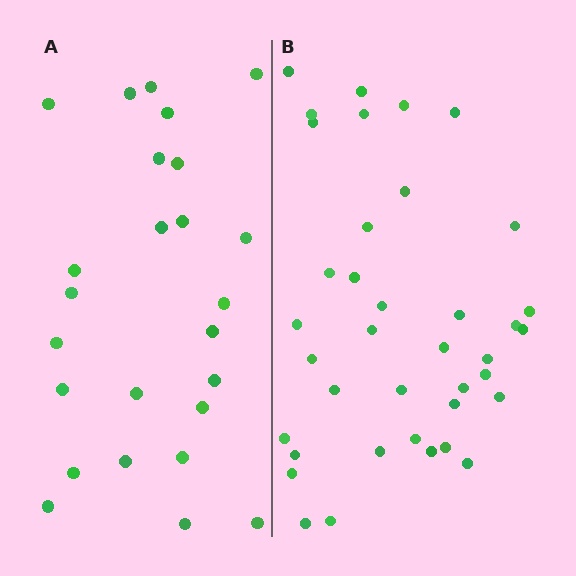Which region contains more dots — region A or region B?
Region B (the right region) has more dots.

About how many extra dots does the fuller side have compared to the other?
Region B has approximately 15 more dots than region A.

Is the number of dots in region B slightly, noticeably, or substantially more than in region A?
Region B has substantially more. The ratio is roughly 1.5 to 1.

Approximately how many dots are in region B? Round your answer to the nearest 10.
About 40 dots. (The exact count is 38, which rounds to 40.)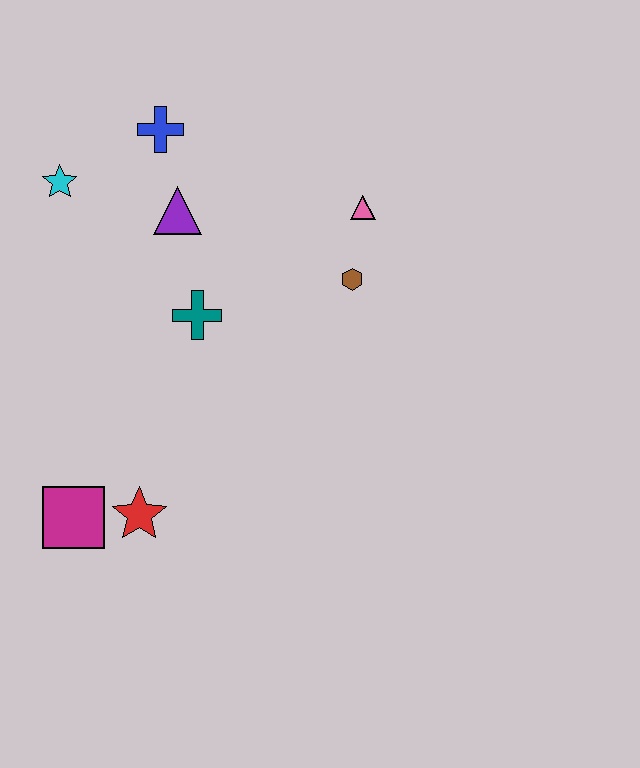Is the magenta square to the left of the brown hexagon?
Yes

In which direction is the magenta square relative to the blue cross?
The magenta square is below the blue cross.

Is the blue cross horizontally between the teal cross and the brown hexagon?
No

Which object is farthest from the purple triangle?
The magenta square is farthest from the purple triangle.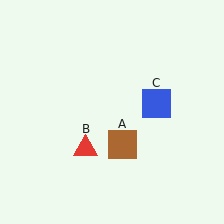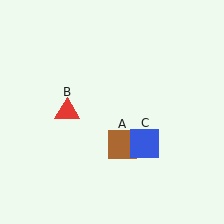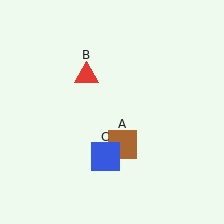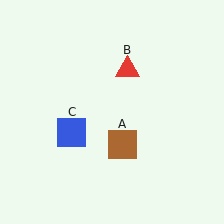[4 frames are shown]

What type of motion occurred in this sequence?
The red triangle (object B), blue square (object C) rotated clockwise around the center of the scene.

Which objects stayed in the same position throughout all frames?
Brown square (object A) remained stationary.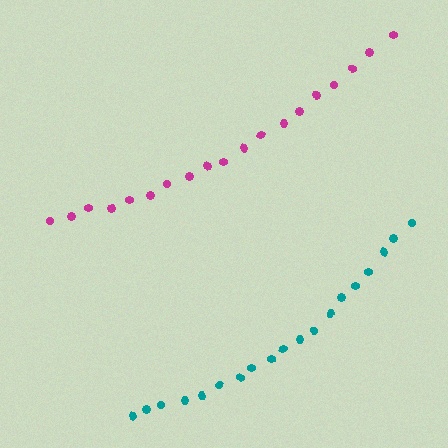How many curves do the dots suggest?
There are 2 distinct paths.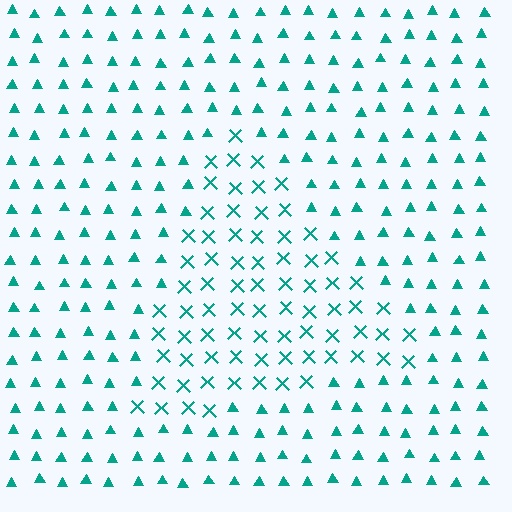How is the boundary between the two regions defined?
The boundary is defined by a change in element shape: X marks inside vs. triangles outside. All elements share the same color and spacing.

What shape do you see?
I see a triangle.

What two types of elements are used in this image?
The image uses X marks inside the triangle region and triangles outside it.